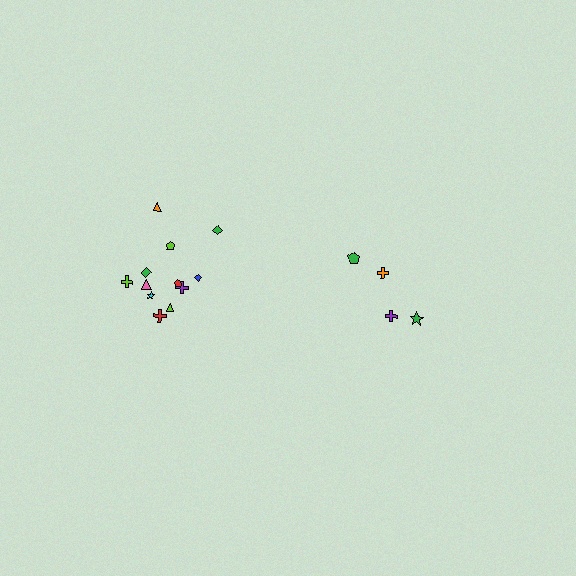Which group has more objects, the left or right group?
The left group.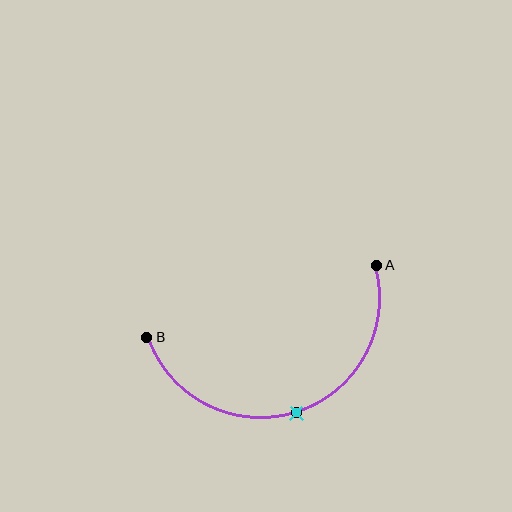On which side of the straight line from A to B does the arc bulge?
The arc bulges below the straight line connecting A and B.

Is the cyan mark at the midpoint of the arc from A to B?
Yes. The cyan mark lies on the arc at equal arc-length from both A and B — it is the arc midpoint.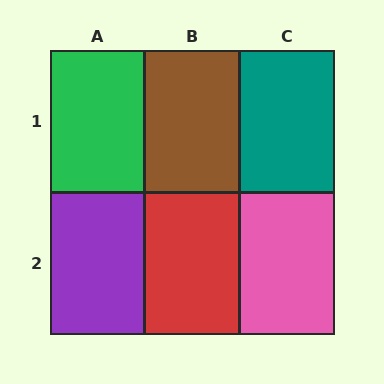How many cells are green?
1 cell is green.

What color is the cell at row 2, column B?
Red.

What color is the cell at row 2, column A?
Purple.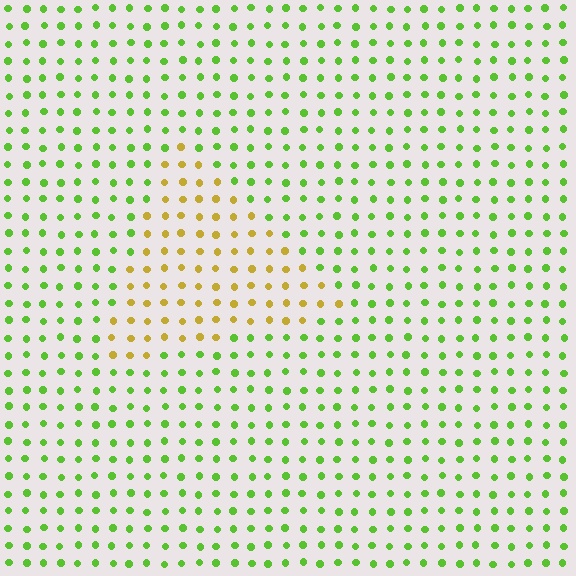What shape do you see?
I see a triangle.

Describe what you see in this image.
The image is filled with small lime elements in a uniform arrangement. A triangle-shaped region is visible where the elements are tinted to a slightly different hue, forming a subtle color boundary.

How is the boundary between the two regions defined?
The boundary is defined purely by a slight shift in hue (about 54 degrees). Spacing, size, and orientation are identical on both sides.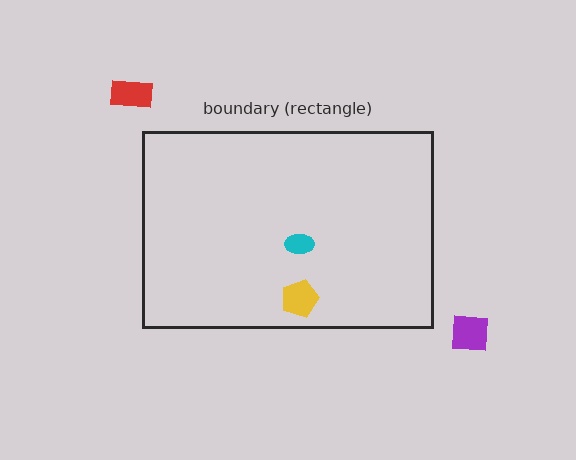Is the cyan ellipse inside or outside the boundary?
Inside.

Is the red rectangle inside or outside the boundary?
Outside.